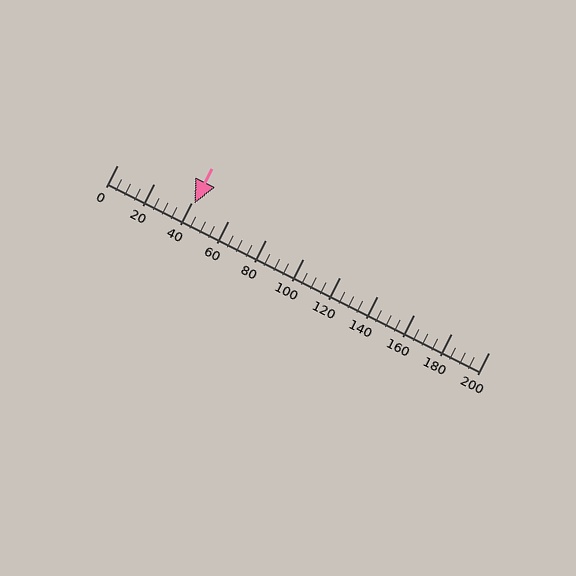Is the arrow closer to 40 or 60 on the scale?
The arrow is closer to 40.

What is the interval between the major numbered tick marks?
The major tick marks are spaced 20 units apart.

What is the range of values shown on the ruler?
The ruler shows values from 0 to 200.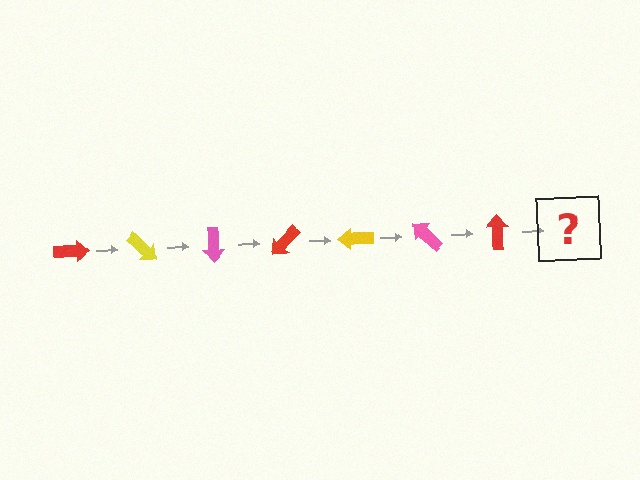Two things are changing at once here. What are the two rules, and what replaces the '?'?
The two rules are that it rotates 45 degrees each step and the color cycles through red, yellow, and pink. The '?' should be a yellow arrow, rotated 315 degrees from the start.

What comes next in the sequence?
The next element should be a yellow arrow, rotated 315 degrees from the start.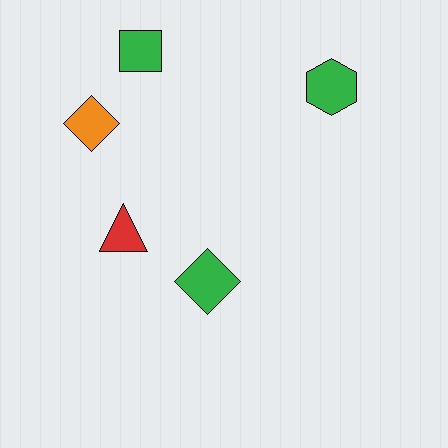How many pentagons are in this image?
There are no pentagons.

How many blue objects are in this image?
There are no blue objects.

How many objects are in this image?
There are 5 objects.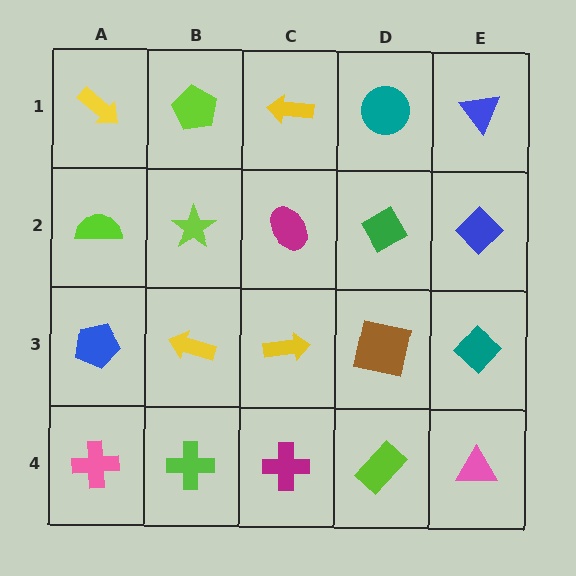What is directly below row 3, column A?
A pink cross.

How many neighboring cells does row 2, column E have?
3.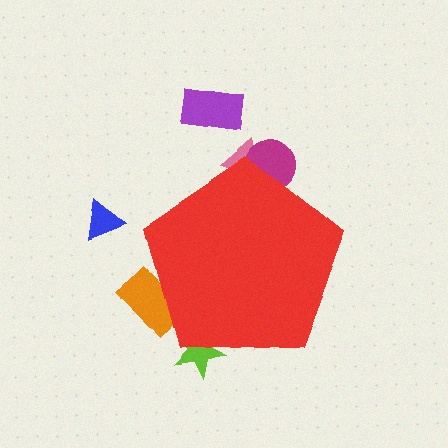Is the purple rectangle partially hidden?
No, the purple rectangle is fully visible.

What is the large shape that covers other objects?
A red pentagon.